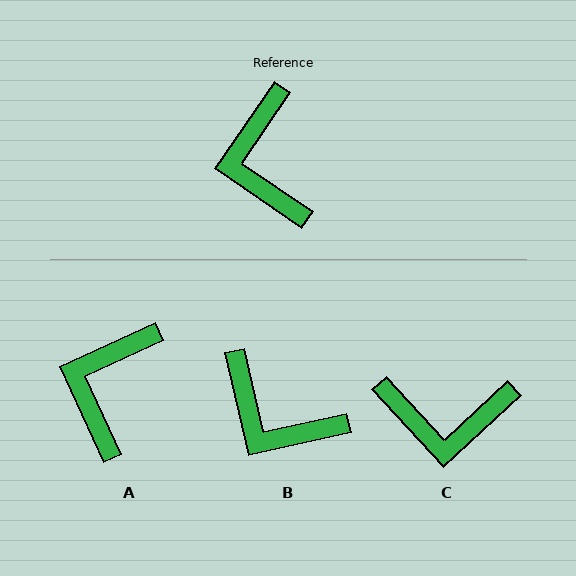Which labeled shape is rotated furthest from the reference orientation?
C, about 77 degrees away.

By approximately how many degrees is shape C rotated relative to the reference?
Approximately 77 degrees counter-clockwise.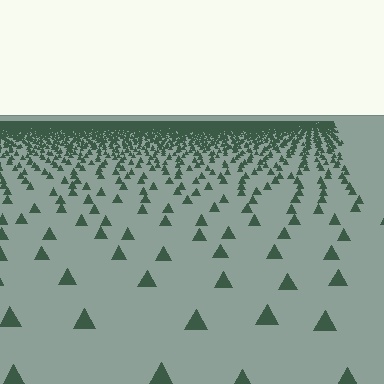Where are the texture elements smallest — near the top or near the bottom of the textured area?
Near the top.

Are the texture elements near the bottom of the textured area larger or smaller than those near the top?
Larger. Near the bottom, elements are closer to the viewer and appear at a bigger on-screen size.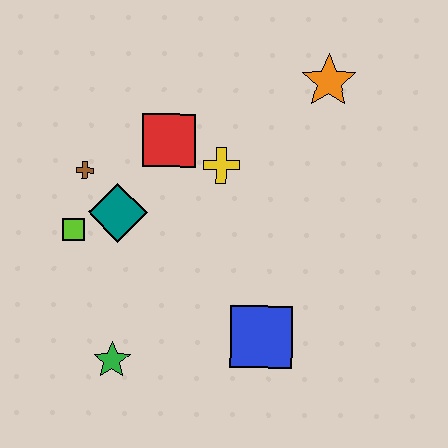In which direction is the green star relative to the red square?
The green star is below the red square.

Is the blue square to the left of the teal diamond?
No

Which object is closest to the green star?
The lime square is closest to the green star.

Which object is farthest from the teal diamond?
The orange star is farthest from the teal diamond.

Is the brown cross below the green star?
No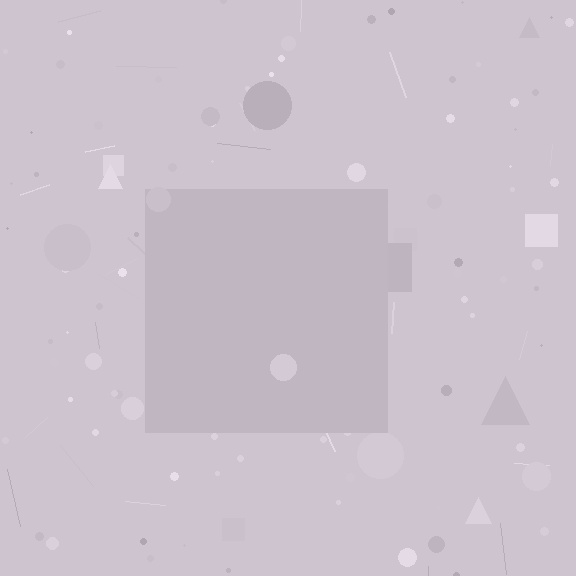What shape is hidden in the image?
A square is hidden in the image.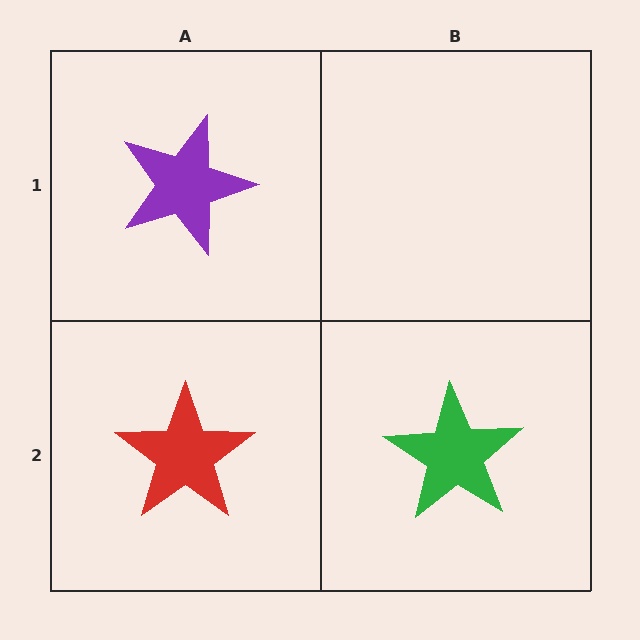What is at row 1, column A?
A purple star.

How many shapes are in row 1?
1 shape.